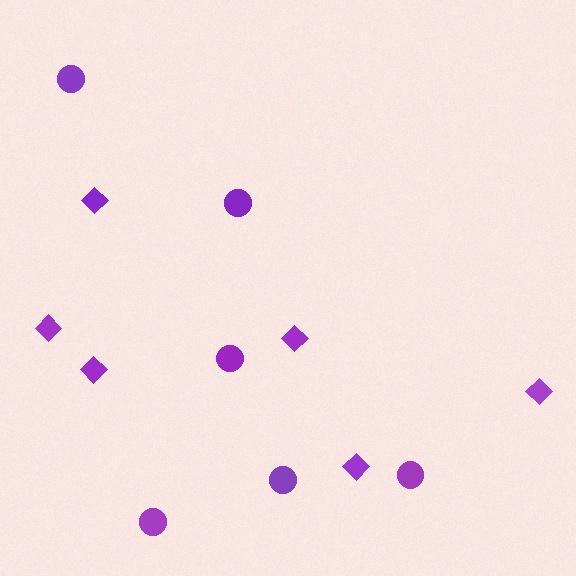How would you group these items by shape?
There are 2 groups: one group of diamonds (6) and one group of circles (6).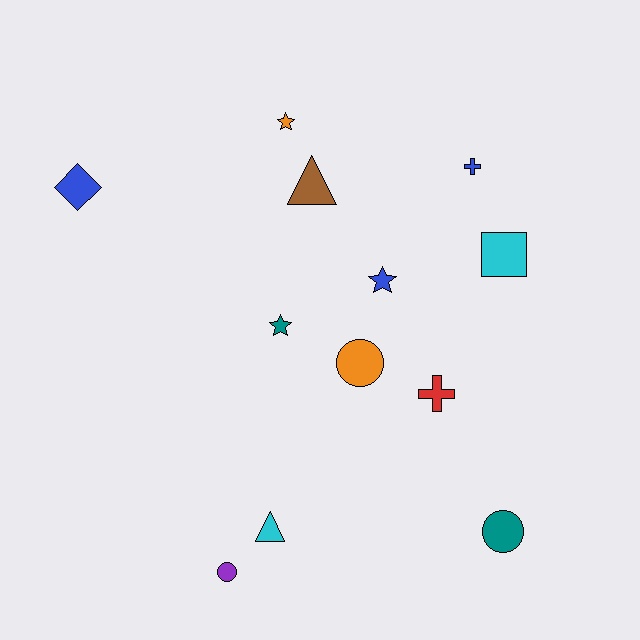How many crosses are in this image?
There are 2 crosses.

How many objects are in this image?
There are 12 objects.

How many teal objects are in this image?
There are 2 teal objects.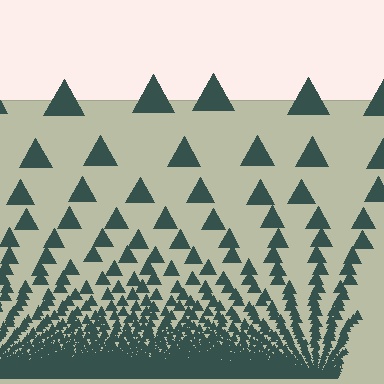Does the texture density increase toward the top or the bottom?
Density increases toward the bottom.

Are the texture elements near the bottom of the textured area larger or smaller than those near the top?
Smaller. The gradient is inverted — elements near the bottom are smaller and denser.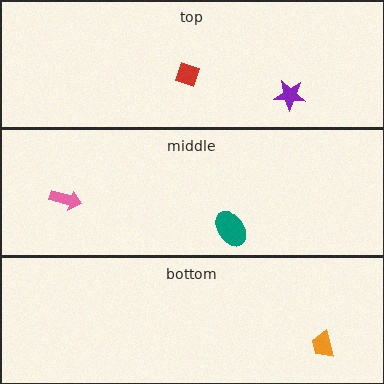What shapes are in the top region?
The purple star, the red diamond.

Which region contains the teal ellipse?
The middle region.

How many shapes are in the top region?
2.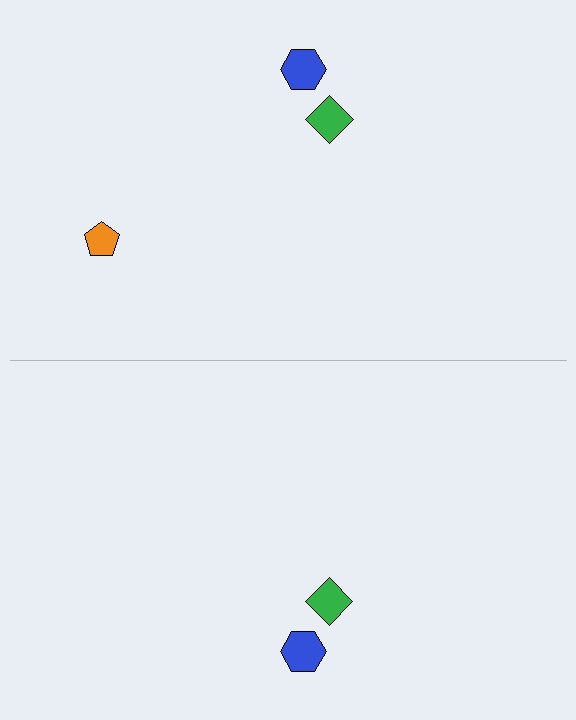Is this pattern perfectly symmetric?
No, the pattern is not perfectly symmetric. A orange pentagon is missing from the bottom side.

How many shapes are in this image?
There are 5 shapes in this image.